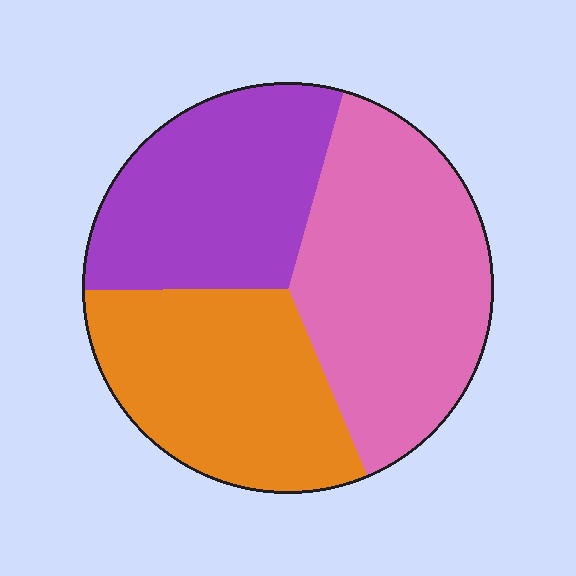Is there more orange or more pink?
Pink.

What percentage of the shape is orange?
Orange takes up about one third (1/3) of the shape.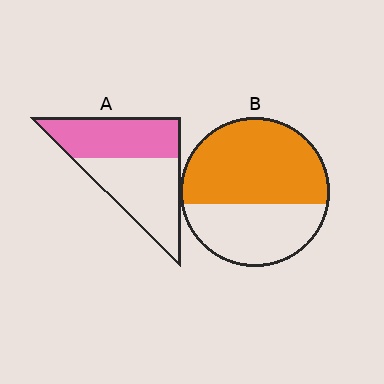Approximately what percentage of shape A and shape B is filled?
A is approximately 45% and B is approximately 60%.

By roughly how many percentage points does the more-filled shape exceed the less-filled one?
By roughly 15 percentage points (B over A).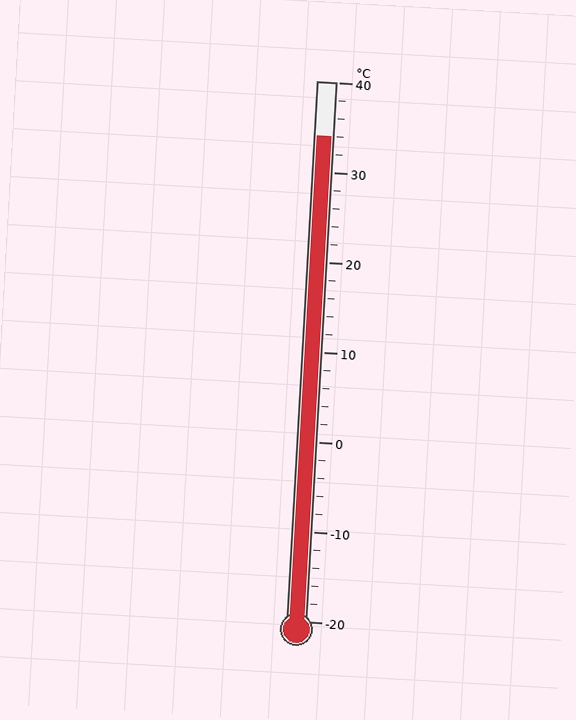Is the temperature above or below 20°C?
The temperature is above 20°C.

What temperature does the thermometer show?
The thermometer shows approximately 34°C.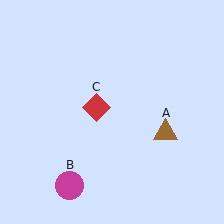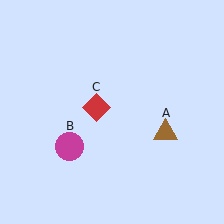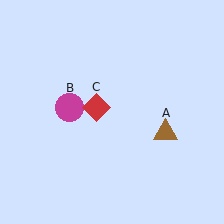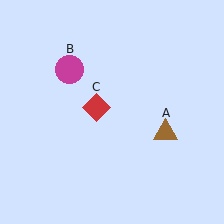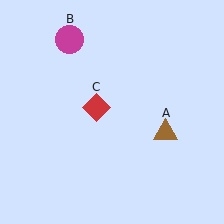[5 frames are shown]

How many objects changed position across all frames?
1 object changed position: magenta circle (object B).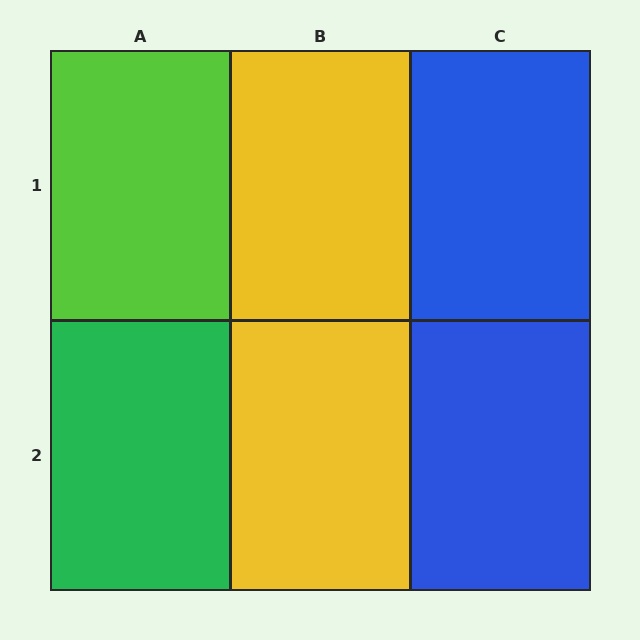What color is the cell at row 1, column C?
Blue.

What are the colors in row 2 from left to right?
Green, yellow, blue.